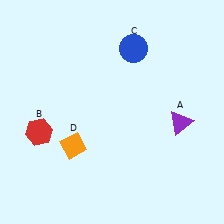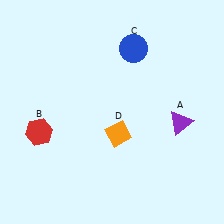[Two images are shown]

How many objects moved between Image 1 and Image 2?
1 object moved between the two images.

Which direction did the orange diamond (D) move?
The orange diamond (D) moved right.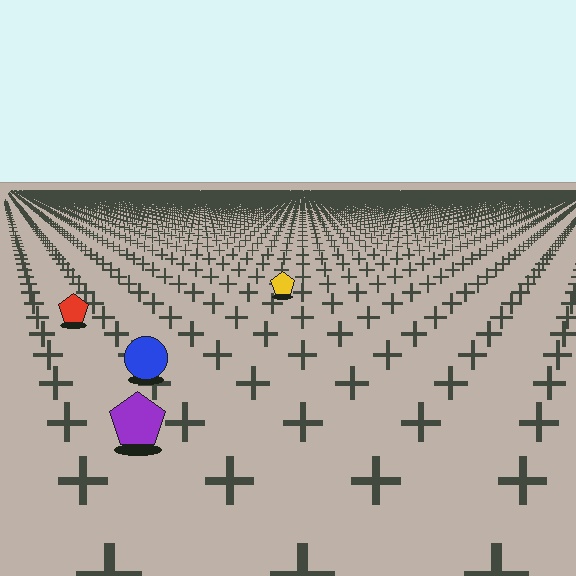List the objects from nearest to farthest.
From nearest to farthest: the purple pentagon, the blue circle, the red pentagon, the yellow pentagon.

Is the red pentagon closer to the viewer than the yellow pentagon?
Yes. The red pentagon is closer — you can tell from the texture gradient: the ground texture is coarser near it.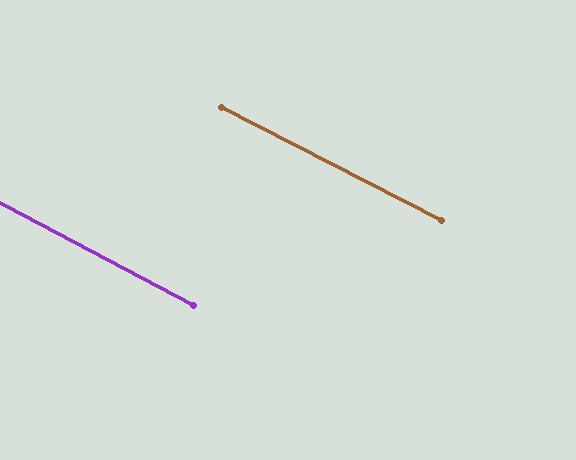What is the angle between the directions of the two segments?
Approximately 0 degrees.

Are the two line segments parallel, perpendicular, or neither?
Parallel — their directions differ by only 0.5°.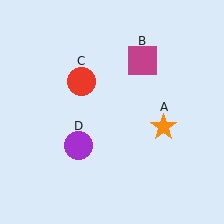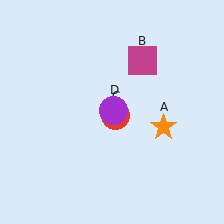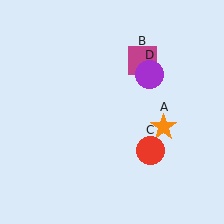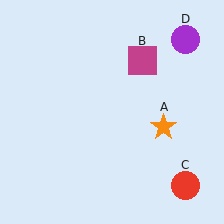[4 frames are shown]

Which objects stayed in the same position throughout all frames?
Orange star (object A) and magenta square (object B) remained stationary.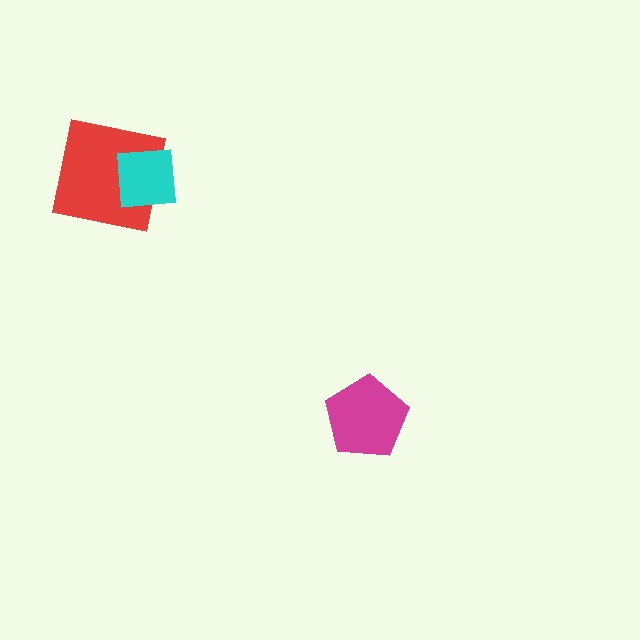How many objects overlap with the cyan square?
1 object overlaps with the cyan square.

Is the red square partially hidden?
Yes, it is partially covered by another shape.